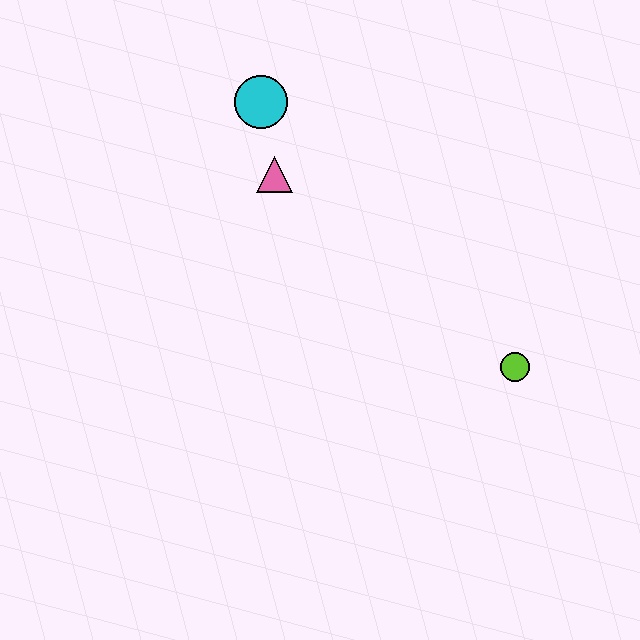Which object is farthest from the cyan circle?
The lime circle is farthest from the cyan circle.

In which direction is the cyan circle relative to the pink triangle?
The cyan circle is above the pink triangle.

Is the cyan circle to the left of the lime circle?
Yes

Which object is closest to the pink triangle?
The cyan circle is closest to the pink triangle.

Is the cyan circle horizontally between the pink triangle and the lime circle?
No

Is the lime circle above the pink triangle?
No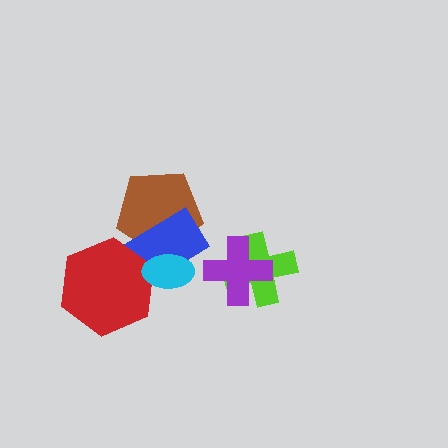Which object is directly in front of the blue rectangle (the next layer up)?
The red hexagon is directly in front of the blue rectangle.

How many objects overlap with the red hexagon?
2 objects overlap with the red hexagon.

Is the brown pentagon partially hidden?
Yes, it is partially covered by another shape.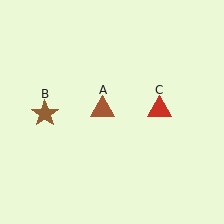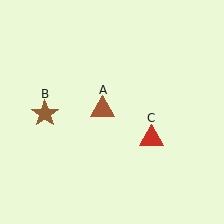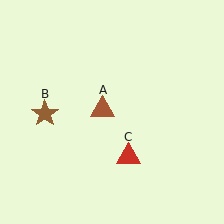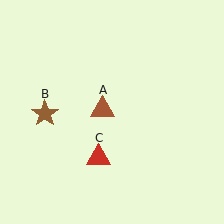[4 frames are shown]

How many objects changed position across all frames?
1 object changed position: red triangle (object C).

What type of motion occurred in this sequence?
The red triangle (object C) rotated clockwise around the center of the scene.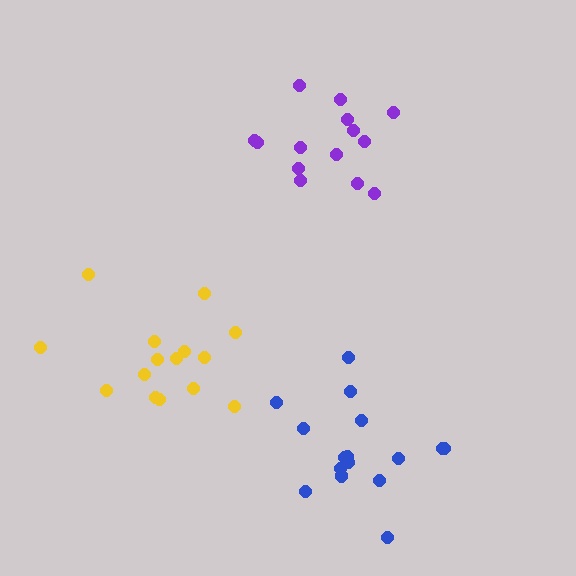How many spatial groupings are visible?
There are 3 spatial groupings.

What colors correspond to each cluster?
The clusters are colored: purple, blue, yellow.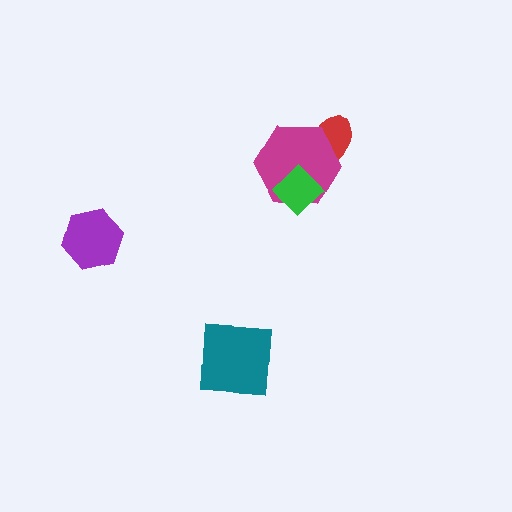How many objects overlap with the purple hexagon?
0 objects overlap with the purple hexagon.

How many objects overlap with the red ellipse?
1 object overlaps with the red ellipse.